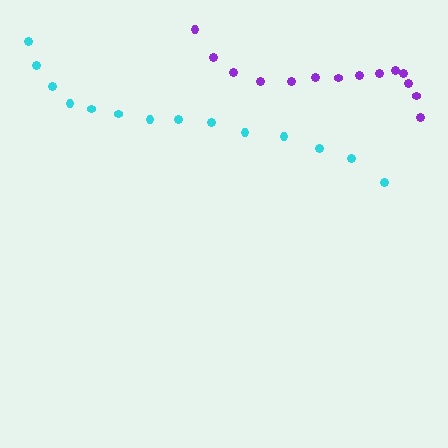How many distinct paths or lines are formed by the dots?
There are 2 distinct paths.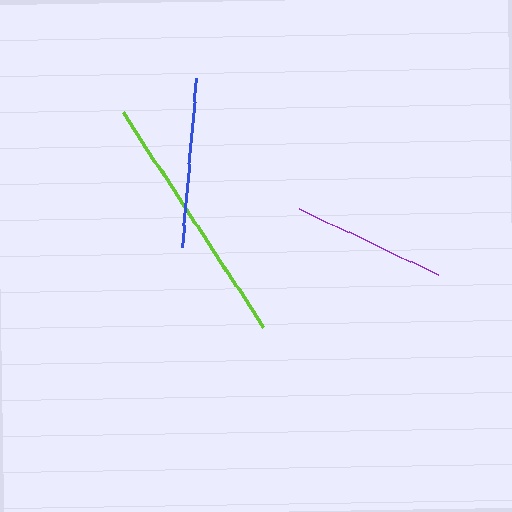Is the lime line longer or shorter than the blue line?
The lime line is longer than the blue line.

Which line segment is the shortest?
The purple line is the shortest at approximately 153 pixels.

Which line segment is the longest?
The lime line is the longest at approximately 257 pixels.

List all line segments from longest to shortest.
From longest to shortest: lime, blue, purple.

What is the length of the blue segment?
The blue segment is approximately 170 pixels long.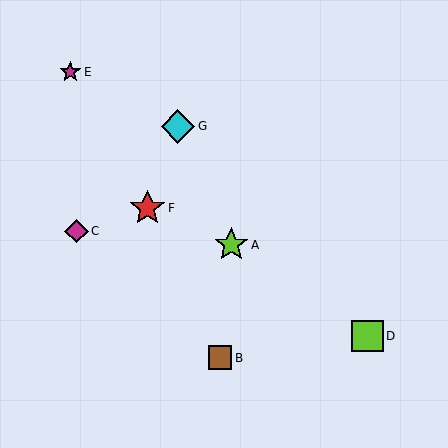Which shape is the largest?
The red star (labeled F) is the largest.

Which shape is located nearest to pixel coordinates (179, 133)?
The cyan diamond (labeled G) at (178, 126) is nearest to that location.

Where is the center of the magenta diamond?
The center of the magenta diamond is at (76, 231).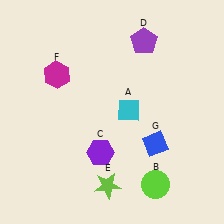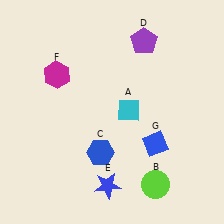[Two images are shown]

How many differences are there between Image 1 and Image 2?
There are 2 differences between the two images.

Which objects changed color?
C changed from purple to blue. E changed from lime to blue.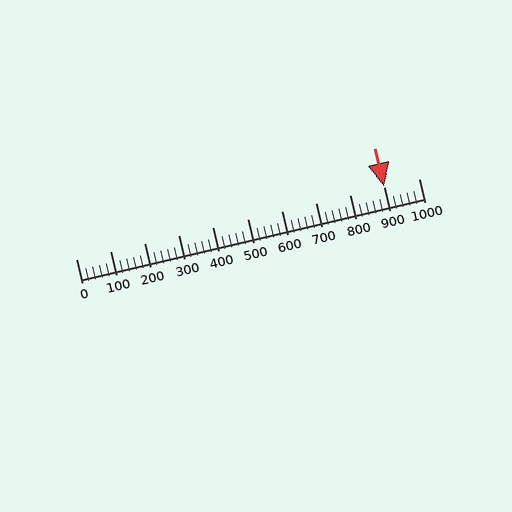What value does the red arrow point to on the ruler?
The red arrow points to approximately 898.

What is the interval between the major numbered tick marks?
The major tick marks are spaced 100 units apart.